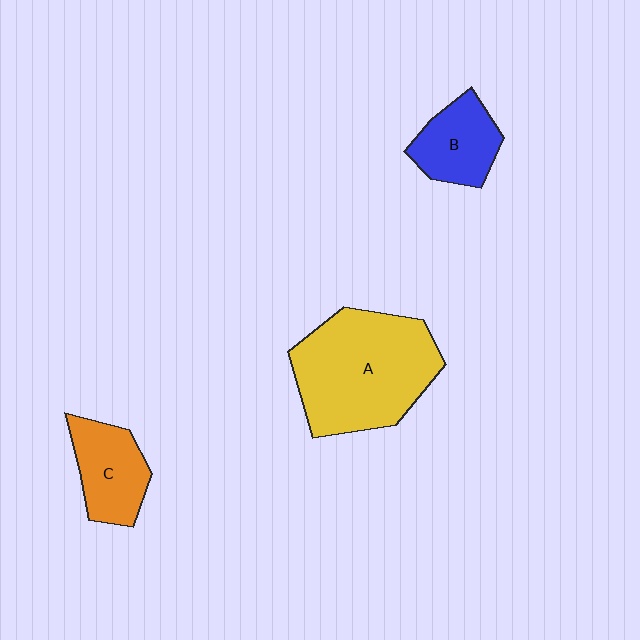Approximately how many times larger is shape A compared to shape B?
Approximately 2.4 times.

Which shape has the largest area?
Shape A (yellow).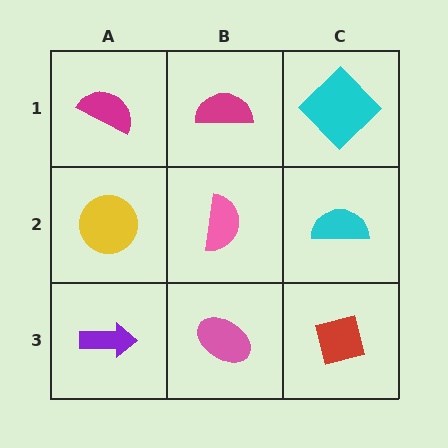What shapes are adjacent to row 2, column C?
A cyan diamond (row 1, column C), a red square (row 3, column C), a pink semicircle (row 2, column B).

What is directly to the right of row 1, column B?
A cyan diamond.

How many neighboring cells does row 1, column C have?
2.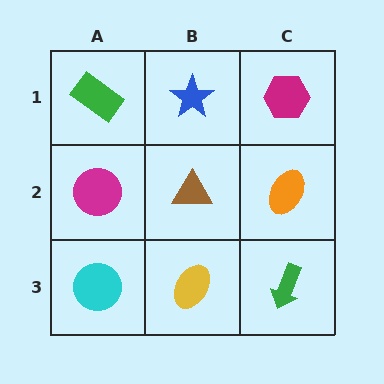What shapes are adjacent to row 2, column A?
A green rectangle (row 1, column A), a cyan circle (row 3, column A), a brown triangle (row 2, column B).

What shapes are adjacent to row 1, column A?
A magenta circle (row 2, column A), a blue star (row 1, column B).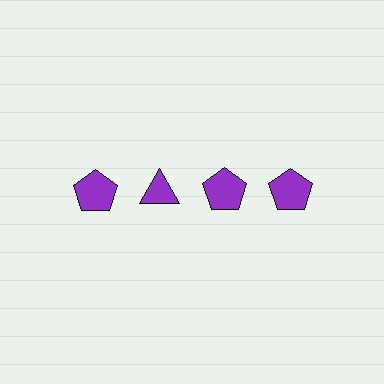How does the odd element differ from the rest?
It has a different shape: triangle instead of pentagon.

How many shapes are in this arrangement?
There are 4 shapes arranged in a grid pattern.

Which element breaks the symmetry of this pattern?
The purple triangle in the top row, second from left column breaks the symmetry. All other shapes are purple pentagons.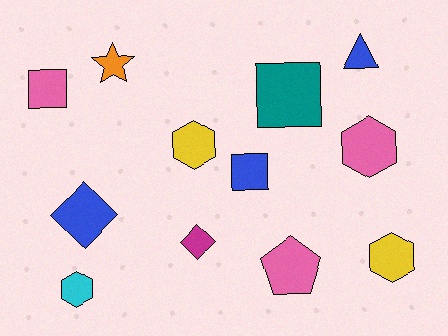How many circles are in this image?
There are no circles.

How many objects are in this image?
There are 12 objects.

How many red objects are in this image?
There are no red objects.